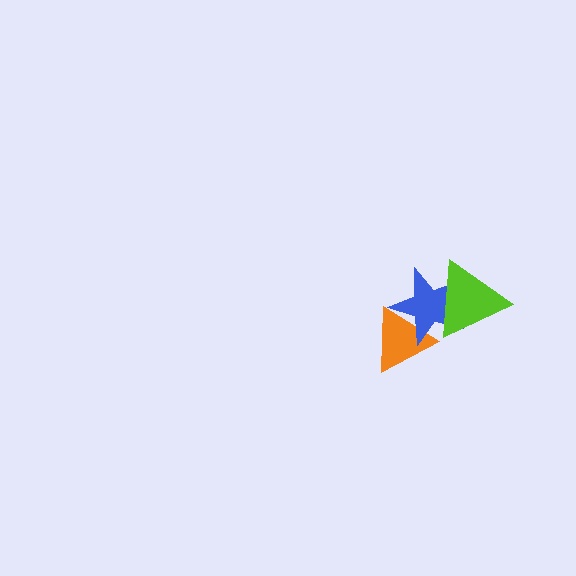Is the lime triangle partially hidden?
No, no other shape covers it.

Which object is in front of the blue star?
The lime triangle is in front of the blue star.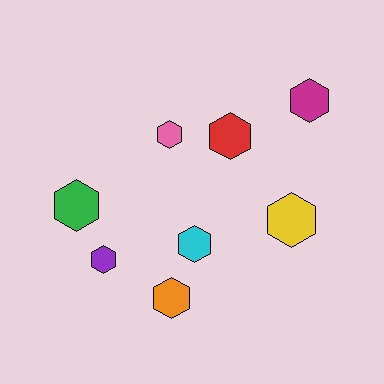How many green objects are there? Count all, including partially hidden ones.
There is 1 green object.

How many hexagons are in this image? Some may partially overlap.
There are 8 hexagons.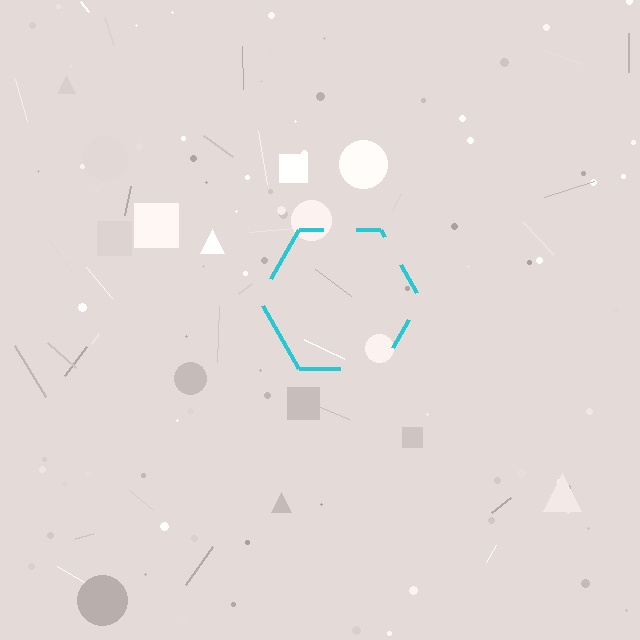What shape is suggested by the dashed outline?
The dashed outline suggests a hexagon.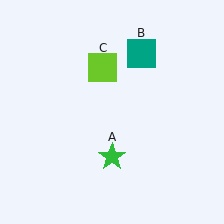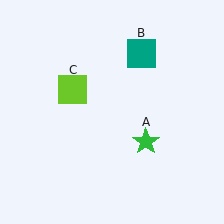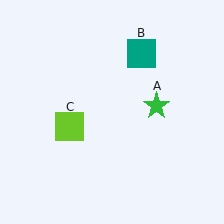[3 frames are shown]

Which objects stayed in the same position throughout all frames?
Teal square (object B) remained stationary.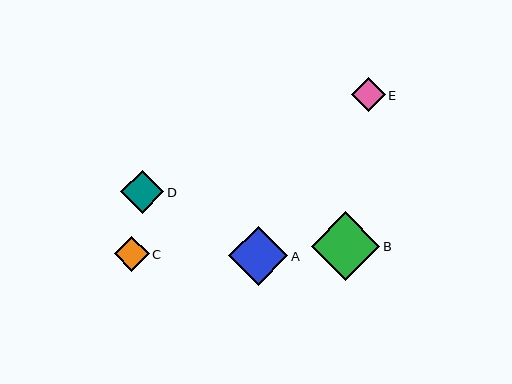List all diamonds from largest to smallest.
From largest to smallest: B, A, D, C, E.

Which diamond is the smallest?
Diamond E is the smallest with a size of approximately 33 pixels.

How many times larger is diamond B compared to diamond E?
Diamond B is approximately 2.0 times the size of diamond E.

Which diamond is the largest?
Diamond B is the largest with a size of approximately 68 pixels.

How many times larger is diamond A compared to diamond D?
Diamond A is approximately 1.4 times the size of diamond D.